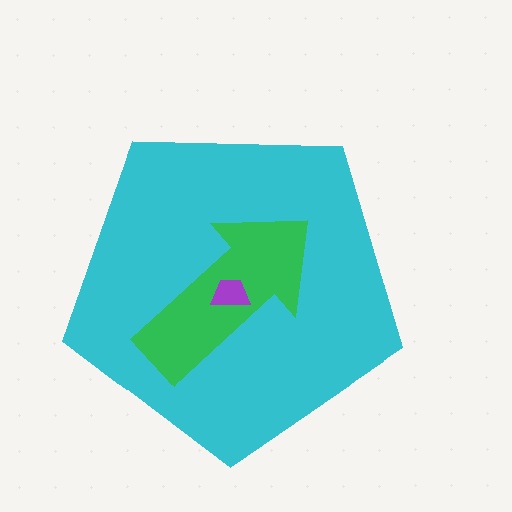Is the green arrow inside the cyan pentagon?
Yes.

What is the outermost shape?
The cyan pentagon.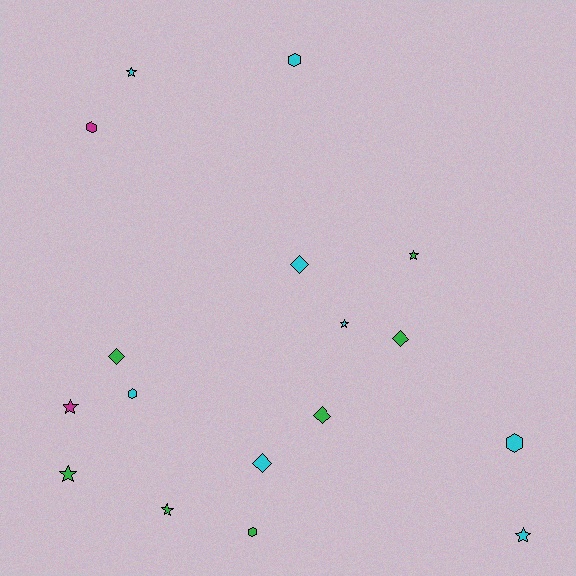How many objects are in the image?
There are 17 objects.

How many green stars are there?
There are 3 green stars.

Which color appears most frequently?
Cyan, with 8 objects.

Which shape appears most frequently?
Star, with 7 objects.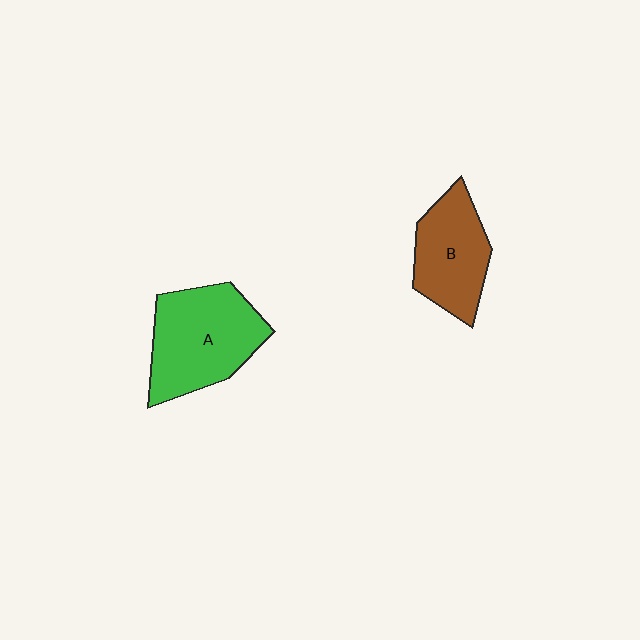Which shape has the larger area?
Shape A (green).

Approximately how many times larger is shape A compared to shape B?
Approximately 1.3 times.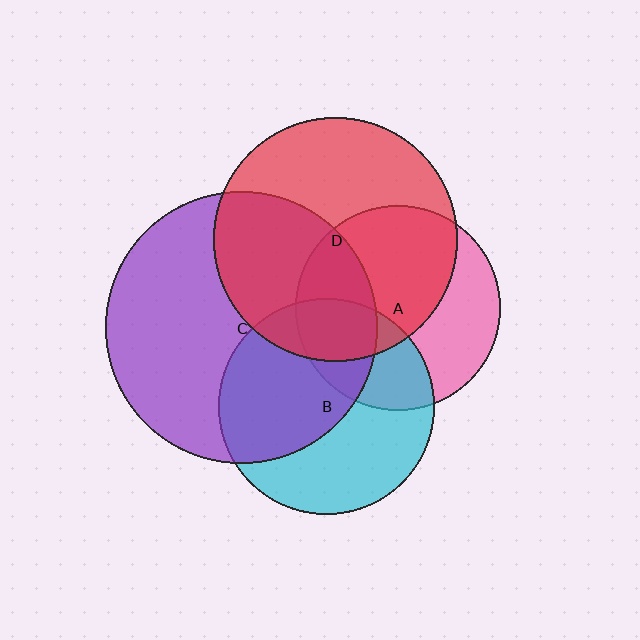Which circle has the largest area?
Circle C (purple).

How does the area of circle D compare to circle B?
Approximately 1.3 times.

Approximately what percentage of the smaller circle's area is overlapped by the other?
Approximately 20%.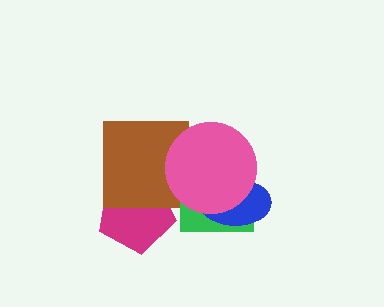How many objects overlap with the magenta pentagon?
1 object overlaps with the magenta pentagon.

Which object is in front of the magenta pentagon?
The brown square is in front of the magenta pentagon.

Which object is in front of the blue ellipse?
The pink circle is in front of the blue ellipse.